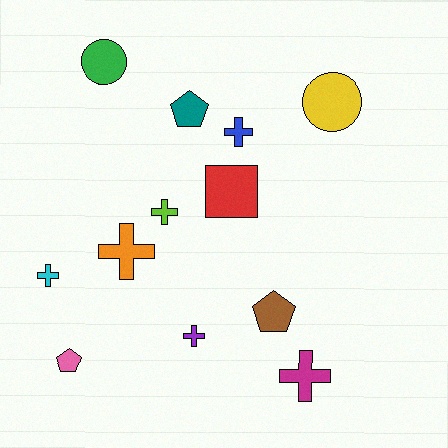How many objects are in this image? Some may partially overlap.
There are 12 objects.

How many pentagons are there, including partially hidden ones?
There are 3 pentagons.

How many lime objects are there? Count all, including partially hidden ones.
There is 1 lime object.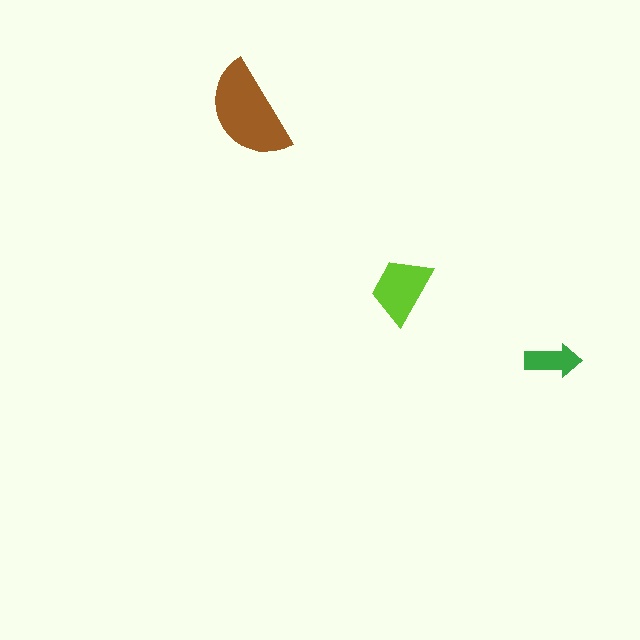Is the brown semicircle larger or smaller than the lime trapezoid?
Larger.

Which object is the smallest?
The green arrow.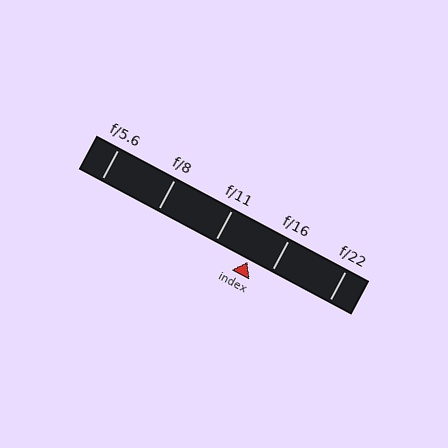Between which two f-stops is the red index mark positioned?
The index mark is between f/11 and f/16.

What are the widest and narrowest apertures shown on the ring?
The widest aperture shown is f/5.6 and the narrowest is f/22.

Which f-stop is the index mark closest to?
The index mark is closest to f/16.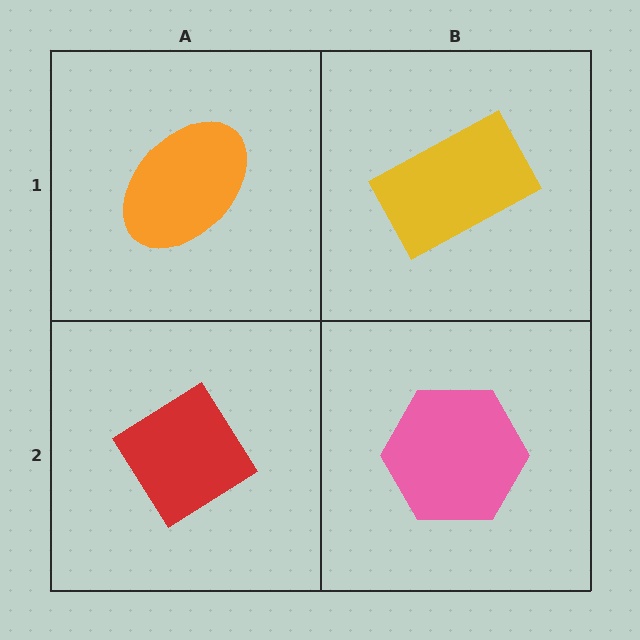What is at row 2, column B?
A pink hexagon.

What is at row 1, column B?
A yellow rectangle.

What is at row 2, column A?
A red diamond.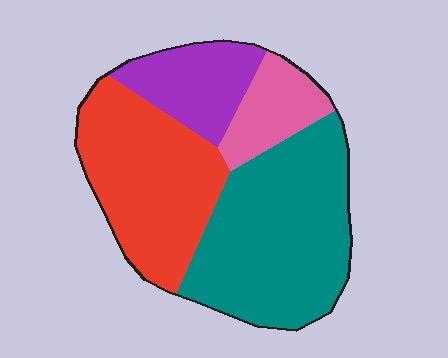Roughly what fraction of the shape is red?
Red takes up about one third (1/3) of the shape.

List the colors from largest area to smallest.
From largest to smallest: teal, red, purple, pink.